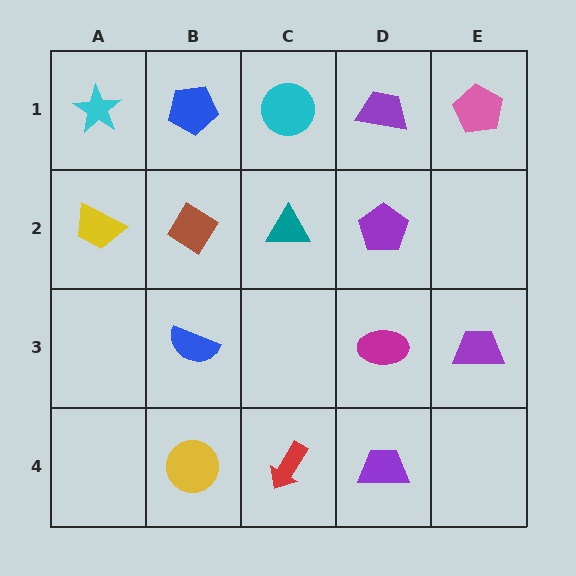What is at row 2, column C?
A teal triangle.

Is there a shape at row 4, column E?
No, that cell is empty.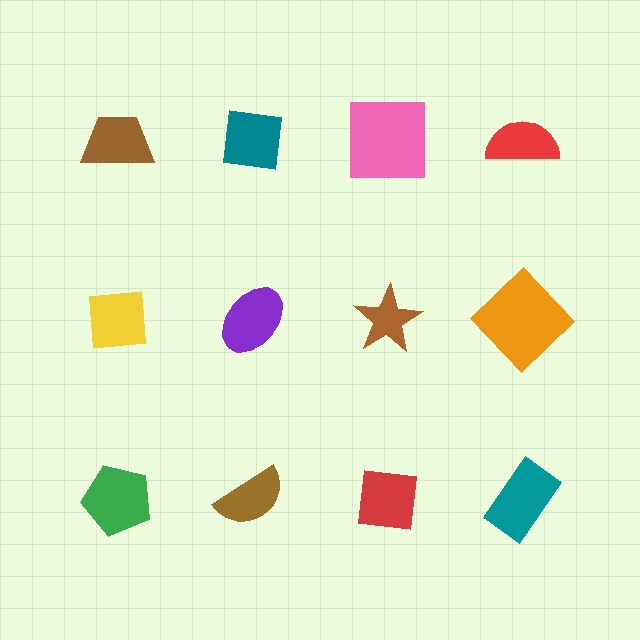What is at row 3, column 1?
A green pentagon.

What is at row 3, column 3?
A red square.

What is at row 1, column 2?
A teal square.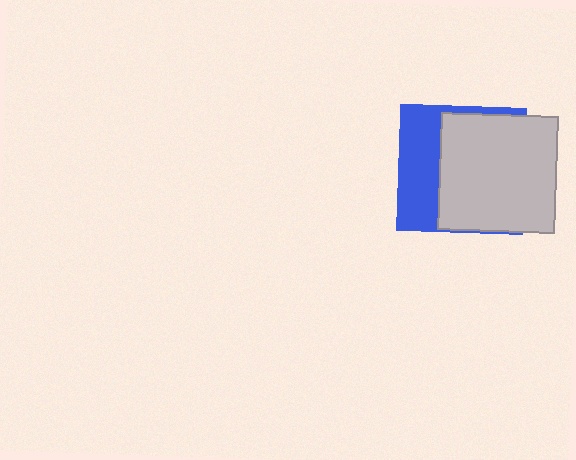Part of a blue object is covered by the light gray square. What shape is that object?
It is a square.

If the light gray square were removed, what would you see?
You would see the complete blue square.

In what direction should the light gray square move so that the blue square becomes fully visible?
The light gray square should move right. That is the shortest direction to clear the overlap and leave the blue square fully visible.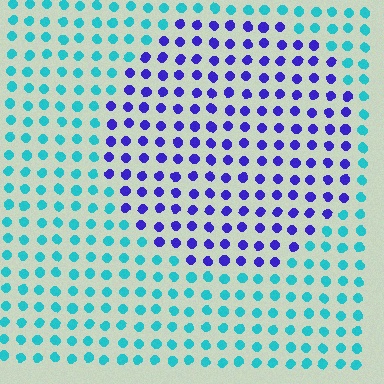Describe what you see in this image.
The image is filled with small cyan elements in a uniform arrangement. A circle-shaped region is visible where the elements are tinted to a slightly different hue, forming a subtle color boundary.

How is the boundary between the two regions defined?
The boundary is defined purely by a slight shift in hue (about 66 degrees). Spacing, size, and orientation are identical on both sides.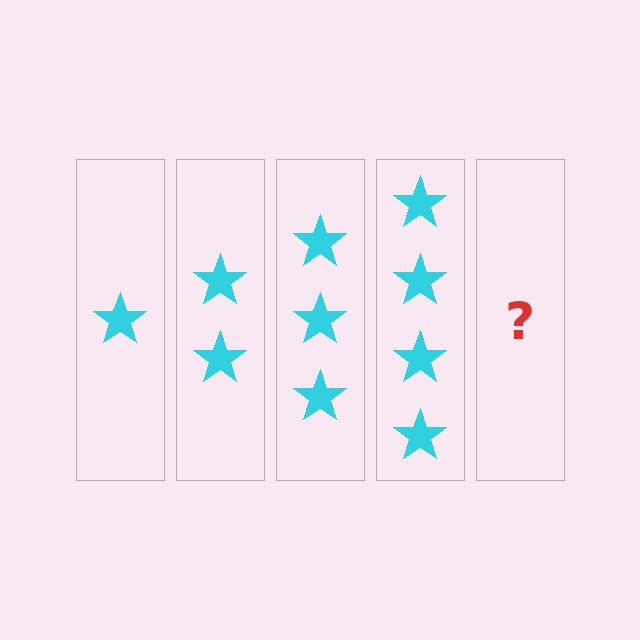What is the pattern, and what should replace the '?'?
The pattern is that each step adds one more star. The '?' should be 5 stars.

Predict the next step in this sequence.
The next step is 5 stars.